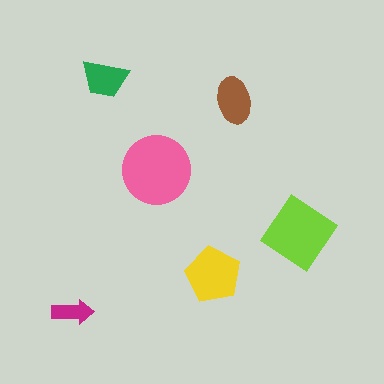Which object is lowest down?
The magenta arrow is bottommost.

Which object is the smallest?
The magenta arrow.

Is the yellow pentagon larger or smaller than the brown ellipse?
Larger.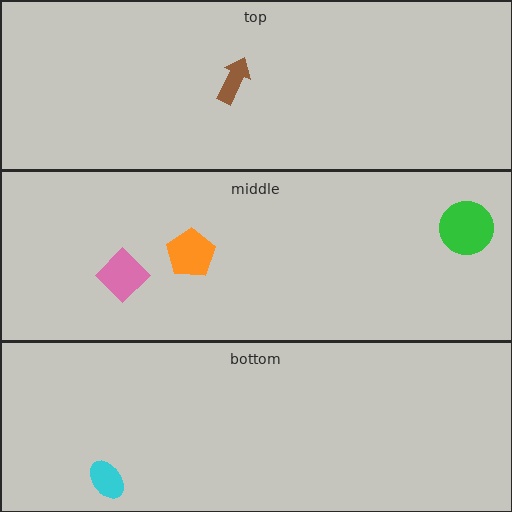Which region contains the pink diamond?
The middle region.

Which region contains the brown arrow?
The top region.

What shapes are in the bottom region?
The cyan ellipse.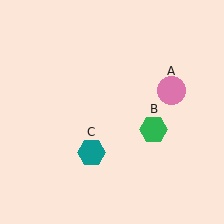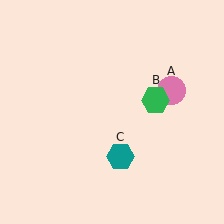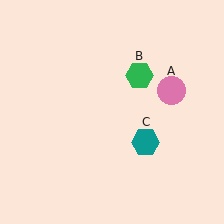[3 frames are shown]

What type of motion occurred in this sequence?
The green hexagon (object B), teal hexagon (object C) rotated counterclockwise around the center of the scene.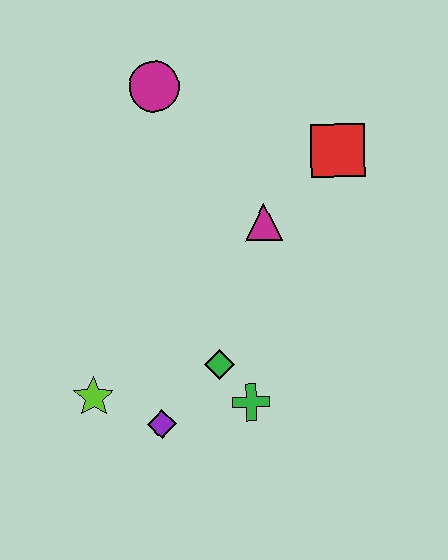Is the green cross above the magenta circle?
No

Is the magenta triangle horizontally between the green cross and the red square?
Yes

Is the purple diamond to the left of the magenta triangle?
Yes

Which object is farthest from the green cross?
The magenta circle is farthest from the green cross.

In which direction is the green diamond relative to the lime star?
The green diamond is to the right of the lime star.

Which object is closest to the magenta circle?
The magenta triangle is closest to the magenta circle.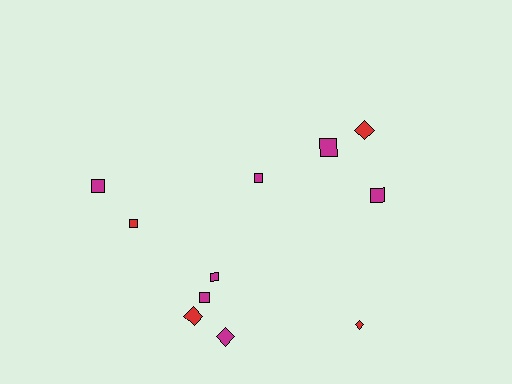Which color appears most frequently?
Magenta, with 7 objects.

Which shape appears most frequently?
Square, with 7 objects.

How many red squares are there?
There is 1 red square.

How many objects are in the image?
There are 11 objects.